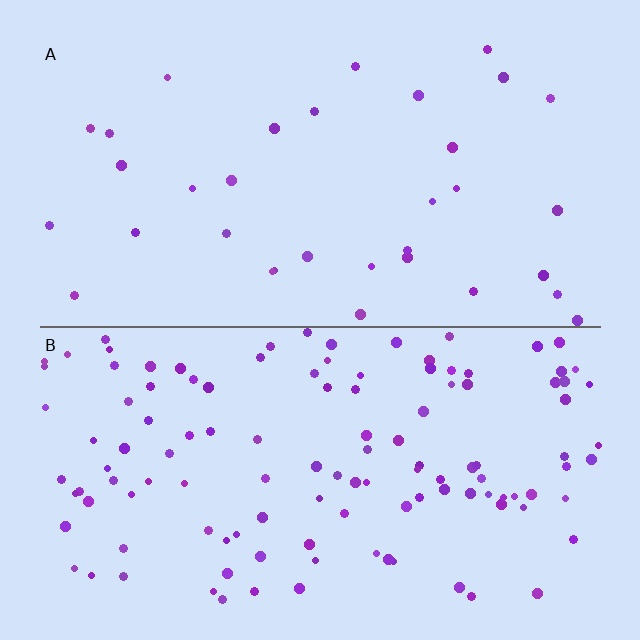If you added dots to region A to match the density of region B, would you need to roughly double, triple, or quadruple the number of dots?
Approximately quadruple.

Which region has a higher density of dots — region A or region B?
B (the bottom).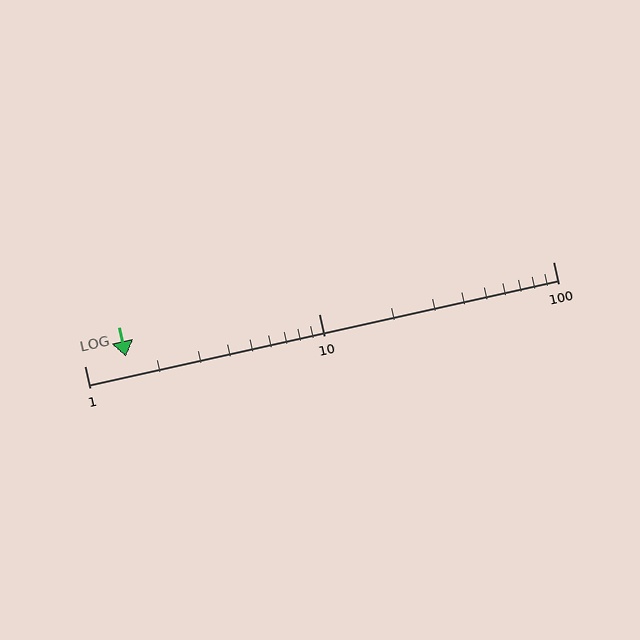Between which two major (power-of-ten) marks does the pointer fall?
The pointer is between 1 and 10.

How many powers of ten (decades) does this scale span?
The scale spans 2 decades, from 1 to 100.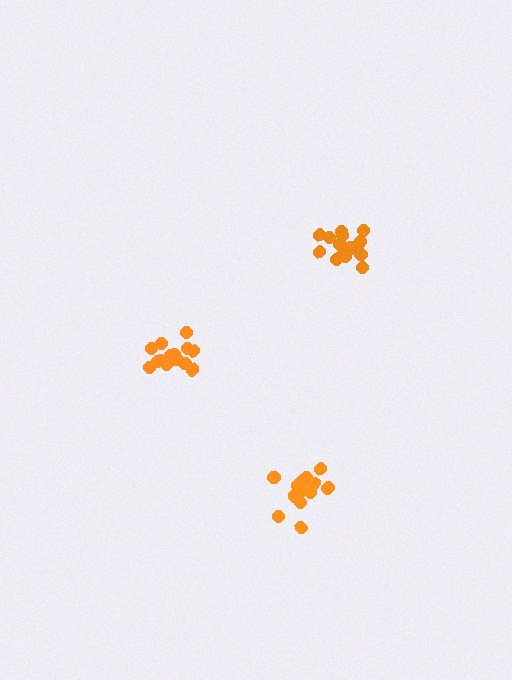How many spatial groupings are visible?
There are 3 spatial groupings.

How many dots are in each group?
Group 1: 15 dots, Group 2: 15 dots, Group 3: 15 dots (45 total).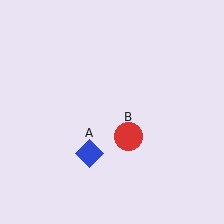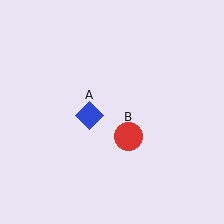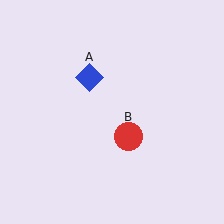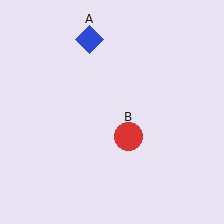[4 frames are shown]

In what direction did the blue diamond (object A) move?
The blue diamond (object A) moved up.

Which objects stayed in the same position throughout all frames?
Red circle (object B) remained stationary.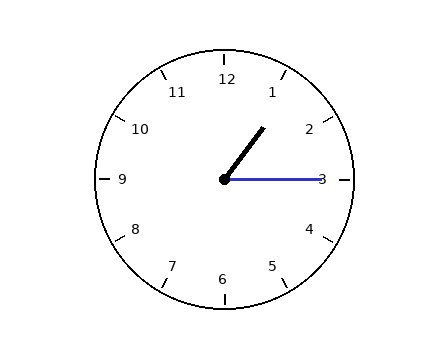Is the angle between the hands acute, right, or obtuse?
It is acute.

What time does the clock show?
1:15.